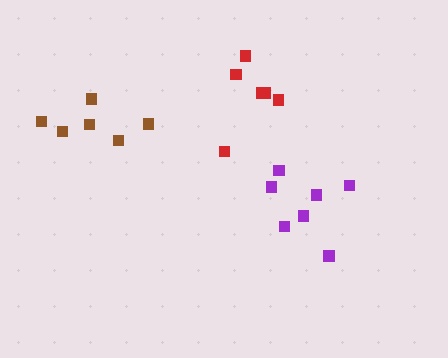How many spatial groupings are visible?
There are 3 spatial groupings.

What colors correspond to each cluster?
The clusters are colored: purple, red, brown.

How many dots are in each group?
Group 1: 7 dots, Group 2: 6 dots, Group 3: 6 dots (19 total).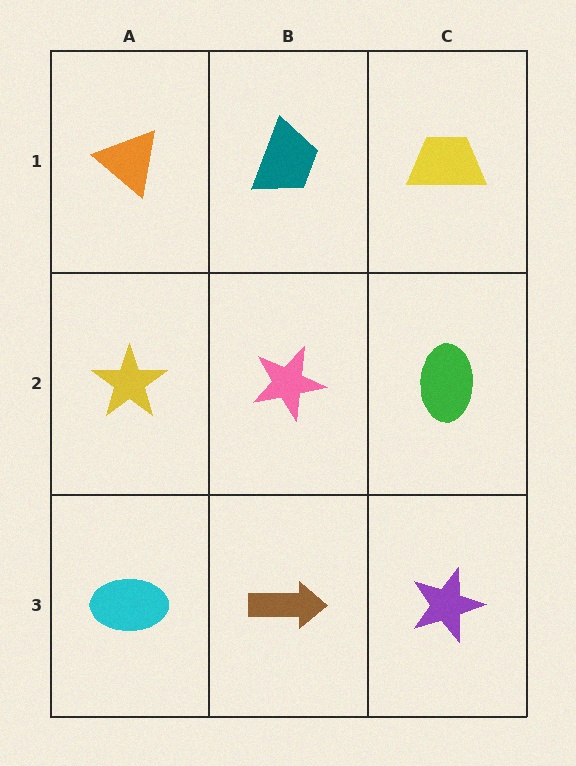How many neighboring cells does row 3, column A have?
2.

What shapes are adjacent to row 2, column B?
A teal trapezoid (row 1, column B), a brown arrow (row 3, column B), a yellow star (row 2, column A), a green ellipse (row 2, column C).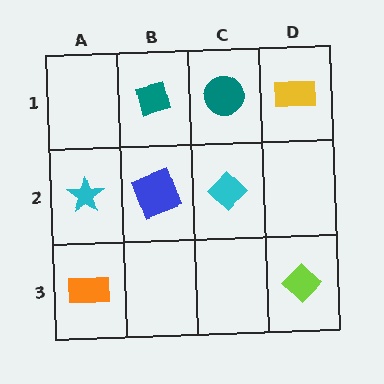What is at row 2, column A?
A cyan star.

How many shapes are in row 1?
3 shapes.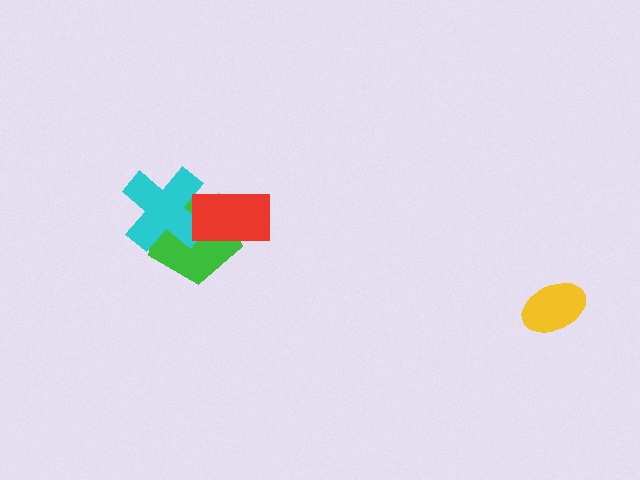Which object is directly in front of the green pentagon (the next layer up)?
The cyan cross is directly in front of the green pentagon.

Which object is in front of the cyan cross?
The red rectangle is in front of the cyan cross.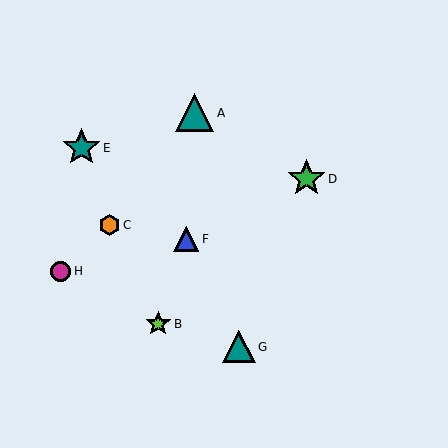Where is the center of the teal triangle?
The center of the teal triangle is at (195, 113).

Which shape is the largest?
The teal triangle (labeled A) is the largest.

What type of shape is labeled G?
Shape G is a teal triangle.